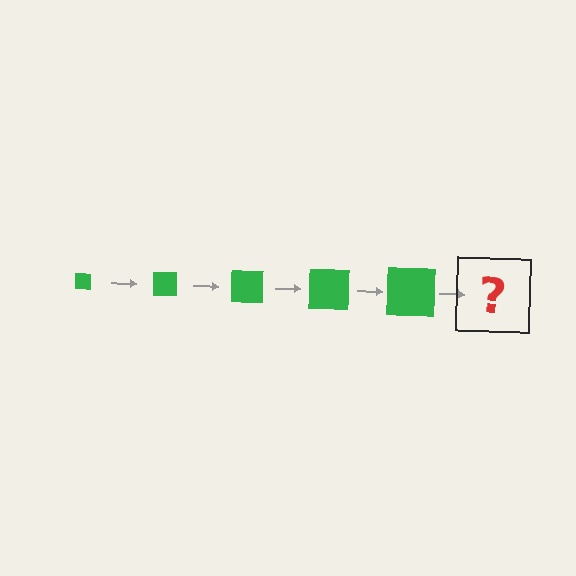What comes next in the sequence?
The next element should be a green square, larger than the previous one.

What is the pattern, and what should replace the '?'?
The pattern is that the square gets progressively larger each step. The '?' should be a green square, larger than the previous one.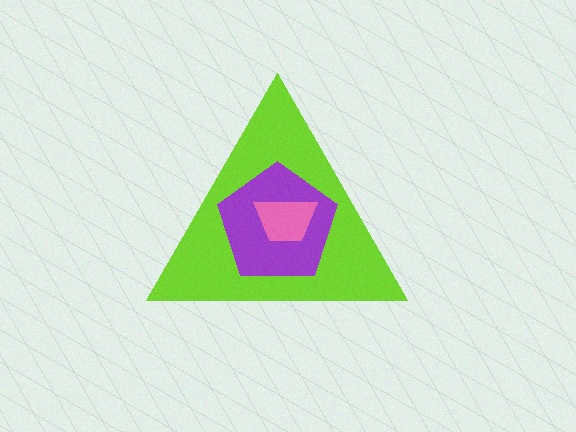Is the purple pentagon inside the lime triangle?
Yes.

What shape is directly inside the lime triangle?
The purple pentagon.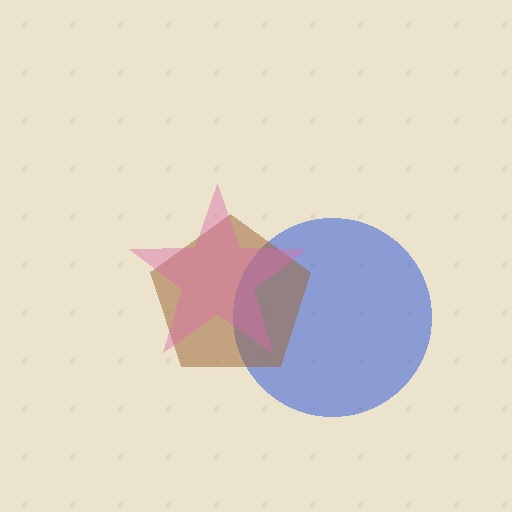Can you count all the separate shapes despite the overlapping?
Yes, there are 3 separate shapes.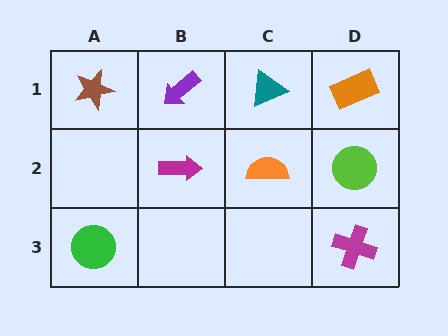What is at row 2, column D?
A lime circle.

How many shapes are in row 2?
3 shapes.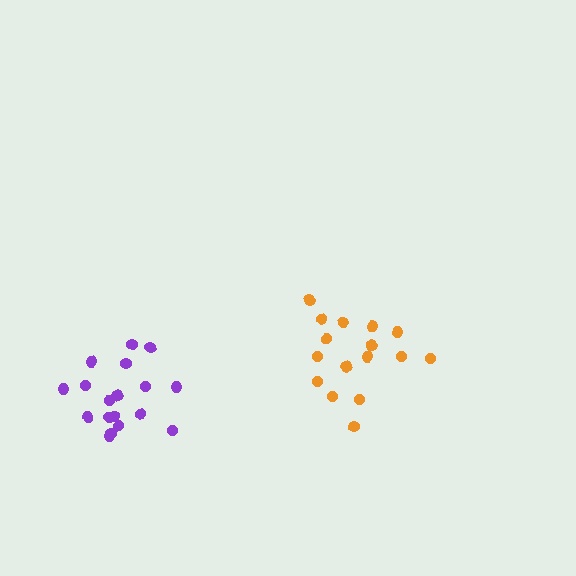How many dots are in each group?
Group 1: 16 dots, Group 2: 18 dots (34 total).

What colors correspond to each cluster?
The clusters are colored: orange, purple.